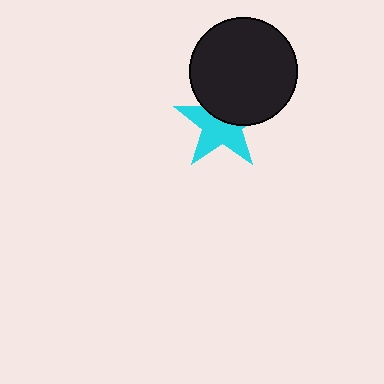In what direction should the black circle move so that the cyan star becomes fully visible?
The black circle should move up. That is the shortest direction to clear the overlap and leave the cyan star fully visible.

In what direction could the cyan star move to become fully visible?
The cyan star could move down. That would shift it out from behind the black circle entirely.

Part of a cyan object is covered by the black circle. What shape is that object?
It is a star.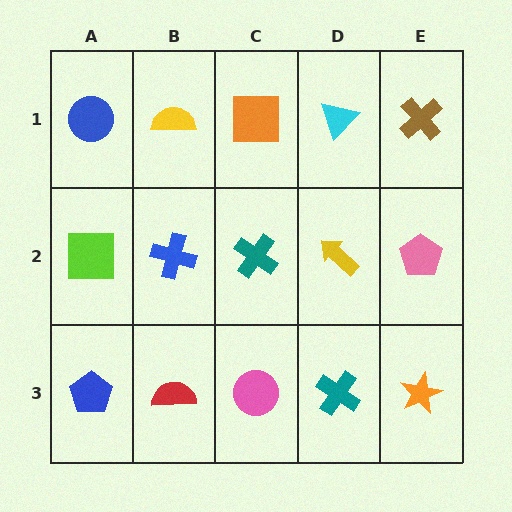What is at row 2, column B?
A blue cross.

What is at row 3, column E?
An orange star.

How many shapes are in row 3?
5 shapes.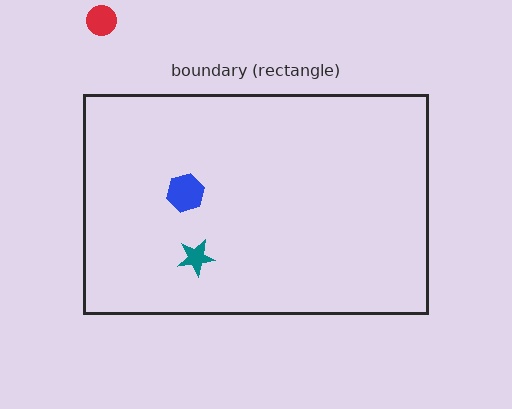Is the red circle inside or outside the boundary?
Outside.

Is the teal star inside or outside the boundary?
Inside.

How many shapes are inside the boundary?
2 inside, 1 outside.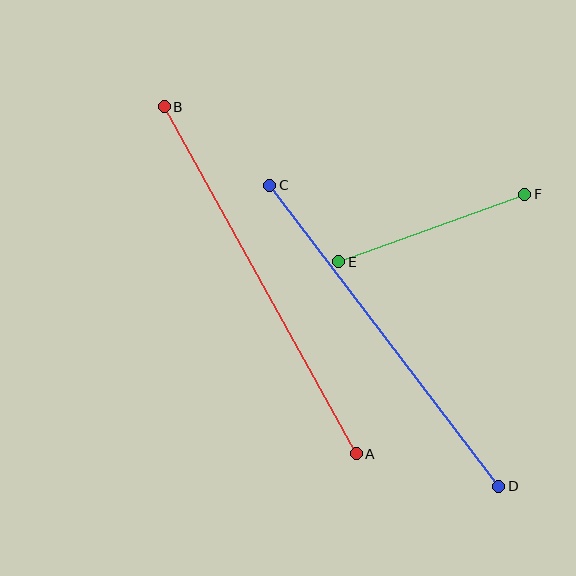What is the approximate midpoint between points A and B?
The midpoint is at approximately (260, 280) pixels.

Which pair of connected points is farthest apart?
Points A and B are farthest apart.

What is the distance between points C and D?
The distance is approximately 379 pixels.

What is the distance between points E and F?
The distance is approximately 198 pixels.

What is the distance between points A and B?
The distance is approximately 396 pixels.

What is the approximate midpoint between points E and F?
The midpoint is at approximately (432, 228) pixels.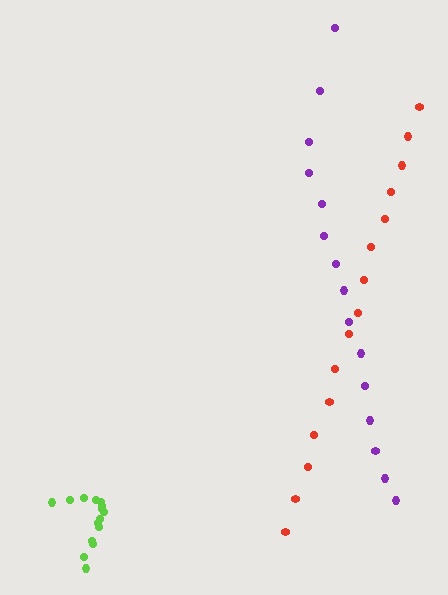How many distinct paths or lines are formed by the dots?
There are 3 distinct paths.